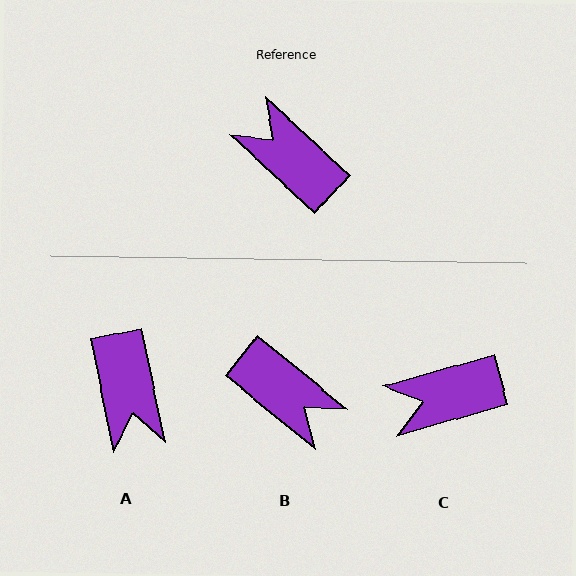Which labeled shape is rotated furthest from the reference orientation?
B, about 177 degrees away.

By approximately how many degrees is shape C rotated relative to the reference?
Approximately 58 degrees counter-clockwise.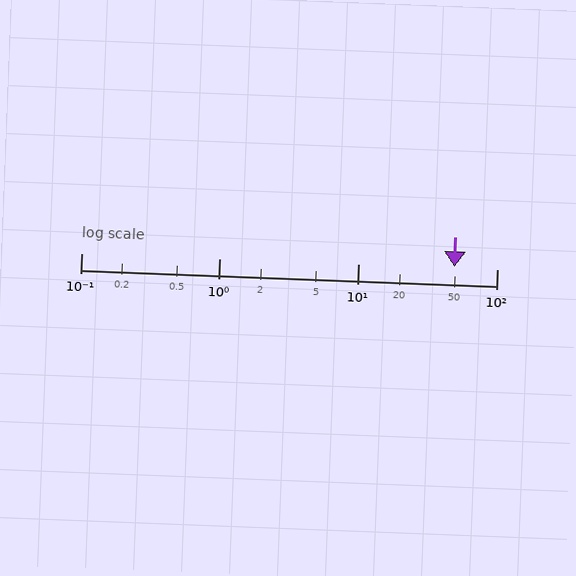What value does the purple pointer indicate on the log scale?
The pointer indicates approximately 49.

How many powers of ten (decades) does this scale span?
The scale spans 3 decades, from 0.1 to 100.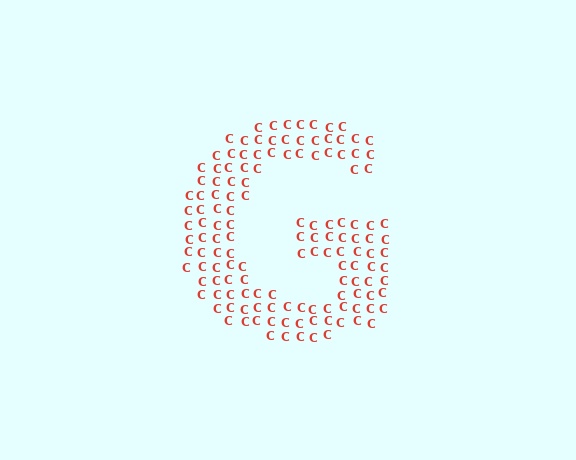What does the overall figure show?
The overall figure shows the letter G.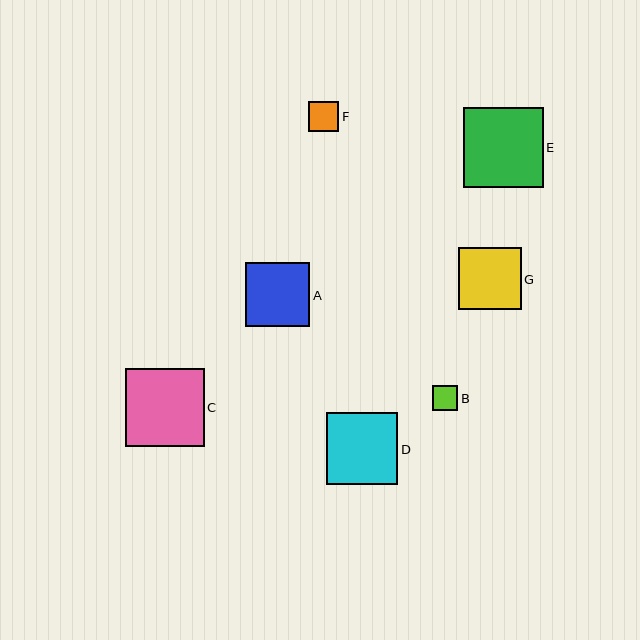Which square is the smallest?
Square B is the smallest with a size of approximately 26 pixels.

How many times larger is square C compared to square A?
Square C is approximately 1.2 times the size of square A.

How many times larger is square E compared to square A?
Square E is approximately 1.2 times the size of square A.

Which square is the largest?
Square E is the largest with a size of approximately 80 pixels.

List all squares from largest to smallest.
From largest to smallest: E, C, D, A, G, F, B.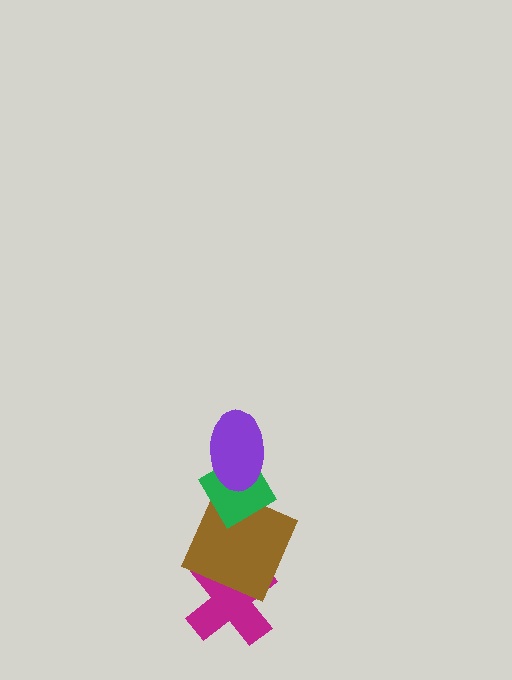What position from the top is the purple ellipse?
The purple ellipse is 1st from the top.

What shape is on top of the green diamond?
The purple ellipse is on top of the green diamond.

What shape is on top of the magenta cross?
The brown square is on top of the magenta cross.